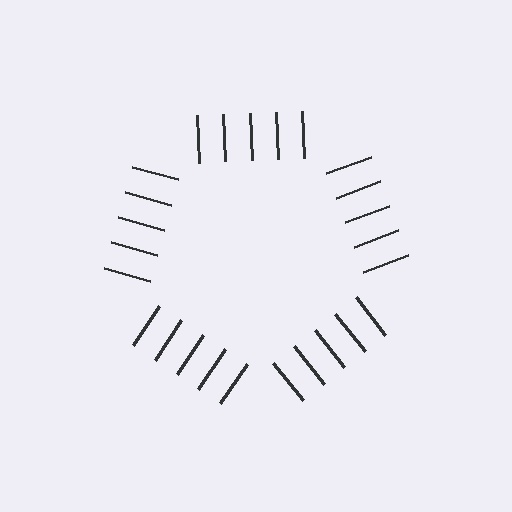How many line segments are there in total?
25 — 5 along each of the 5 edges.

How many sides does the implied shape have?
5 sides — the line-ends trace a pentagon.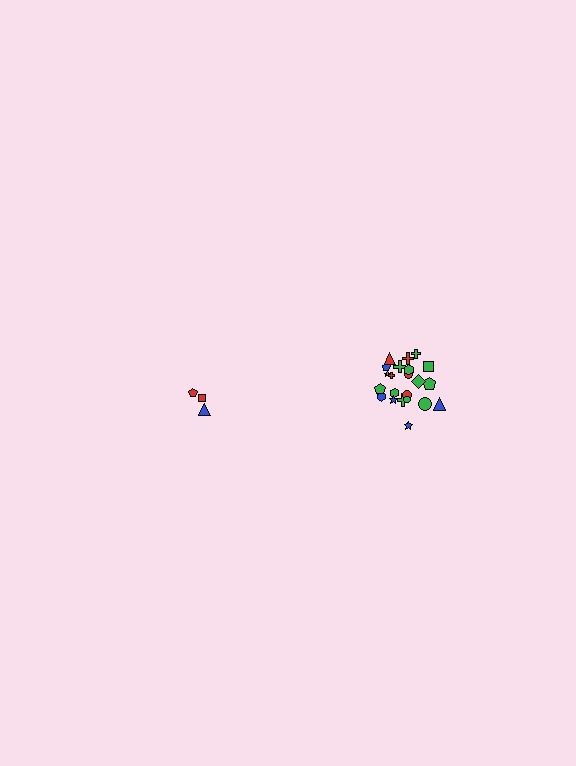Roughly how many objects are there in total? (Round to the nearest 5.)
Roughly 25 objects in total.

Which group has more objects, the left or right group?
The right group.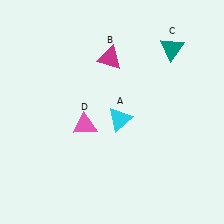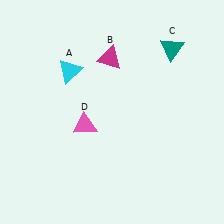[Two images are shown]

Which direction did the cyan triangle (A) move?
The cyan triangle (A) moved left.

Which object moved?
The cyan triangle (A) moved left.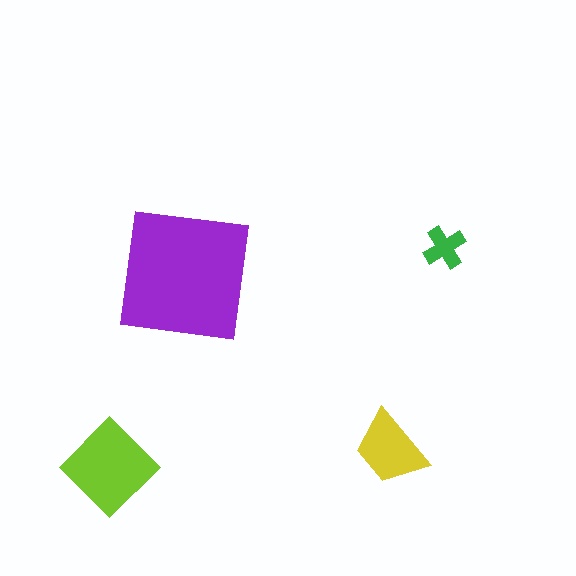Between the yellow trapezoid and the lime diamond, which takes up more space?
The lime diamond.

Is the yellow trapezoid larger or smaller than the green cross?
Larger.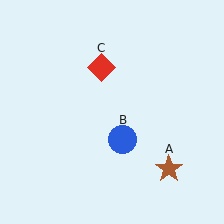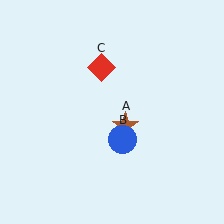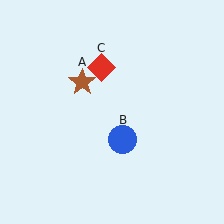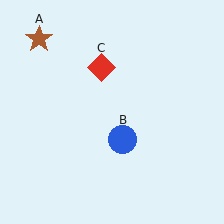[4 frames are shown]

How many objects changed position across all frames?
1 object changed position: brown star (object A).